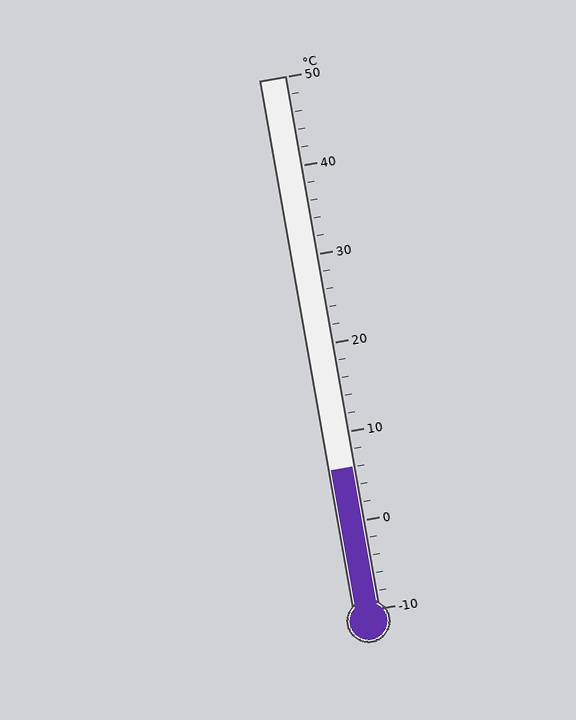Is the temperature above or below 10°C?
The temperature is below 10°C.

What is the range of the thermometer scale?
The thermometer scale ranges from -10°C to 50°C.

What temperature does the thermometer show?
The thermometer shows approximately 6°C.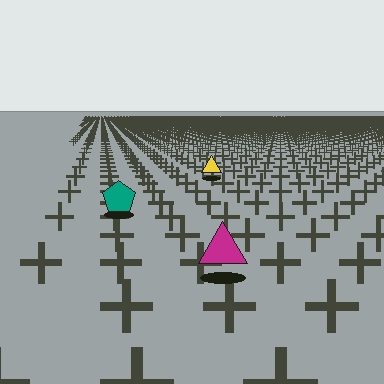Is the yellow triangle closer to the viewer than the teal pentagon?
No. The teal pentagon is closer — you can tell from the texture gradient: the ground texture is coarser near it.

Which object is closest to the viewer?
The magenta triangle is closest. The texture marks near it are larger and more spread out.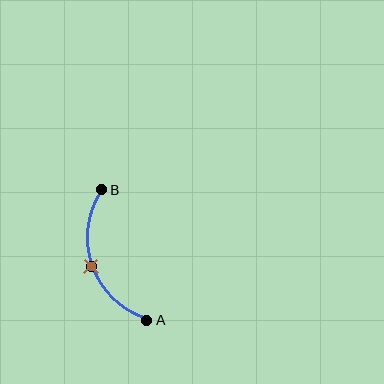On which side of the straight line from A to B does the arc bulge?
The arc bulges to the left of the straight line connecting A and B.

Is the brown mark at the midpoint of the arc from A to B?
Yes. The brown mark lies on the arc at equal arc-length from both A and B — it is the arc midpoint.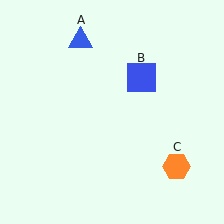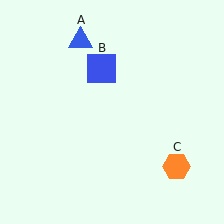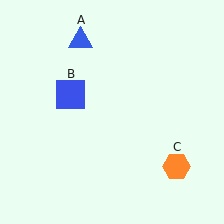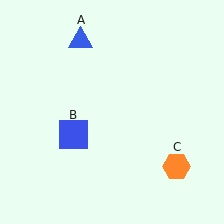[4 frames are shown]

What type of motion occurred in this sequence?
The blue square (object B) rotated counterclockwise around the center of the scene.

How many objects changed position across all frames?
1 object changed position: blue square (object B).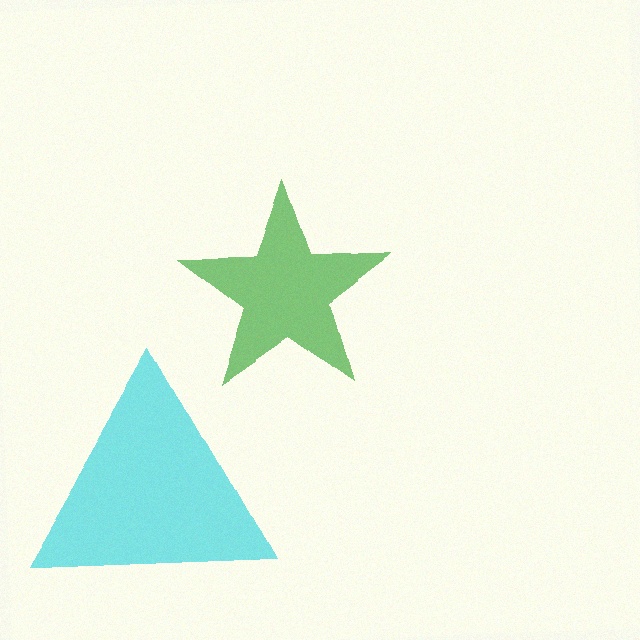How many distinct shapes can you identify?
There are 2 distinct shapes: a green star, a cyan triangle.